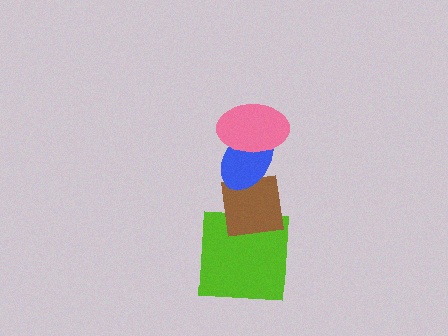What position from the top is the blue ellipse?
The blue ellipse is 2nd from the top.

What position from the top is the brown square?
The brown square is 3rd from the top.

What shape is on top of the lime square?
The brown square is on top of the lime square.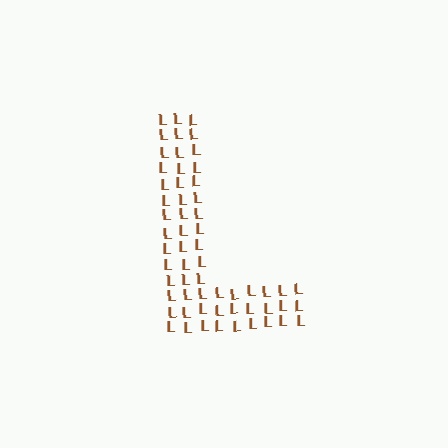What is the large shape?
The large shape is the letter L.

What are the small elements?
The small elements are letter L's.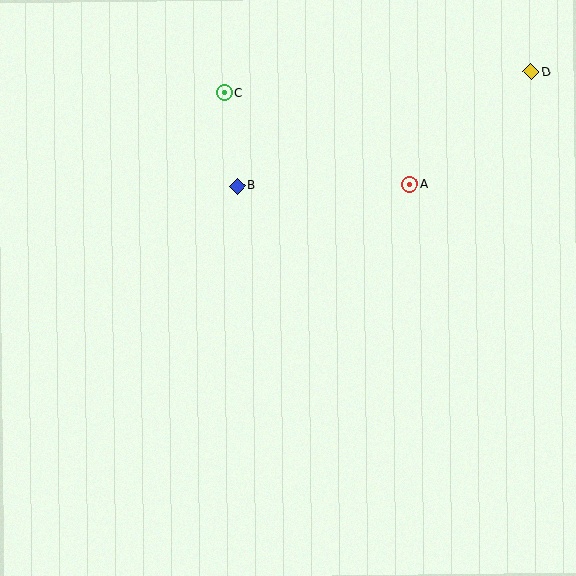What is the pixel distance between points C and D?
The distance between C and D is 308 pixels.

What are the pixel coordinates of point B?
Point B is at (237, 186).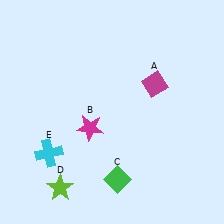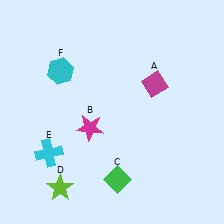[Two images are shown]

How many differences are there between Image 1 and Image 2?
There is 1 difference between the two images.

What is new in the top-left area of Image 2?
A cyan hexagon (F) was added in the top-left area of Image 2.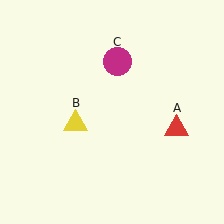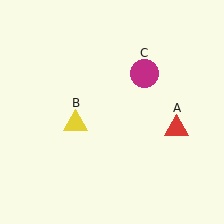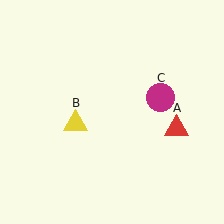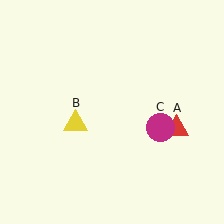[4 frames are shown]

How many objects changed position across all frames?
1 object changed position: magenta circle (object C).